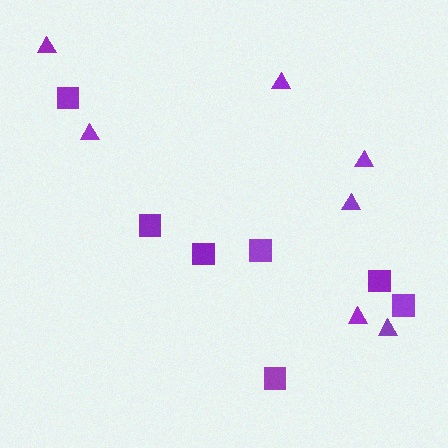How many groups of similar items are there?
There are 2 groups: one group of squares (7) and one group of triangles (7).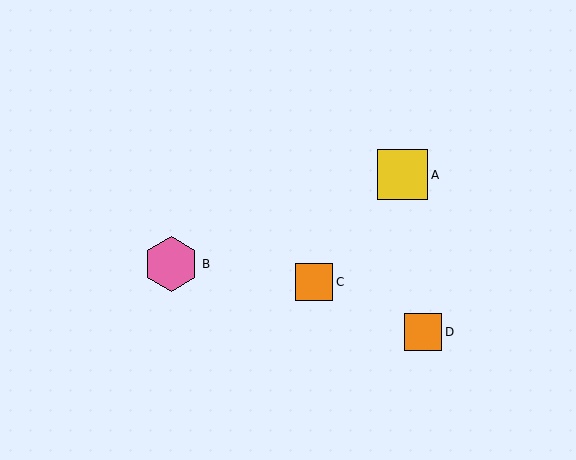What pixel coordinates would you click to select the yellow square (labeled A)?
Click at (403, 175) to select the yellow square A.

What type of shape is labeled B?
Shape B is a pink hexagon.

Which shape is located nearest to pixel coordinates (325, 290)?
The orange square (labeled C) at (314, 282) is nearest to that location.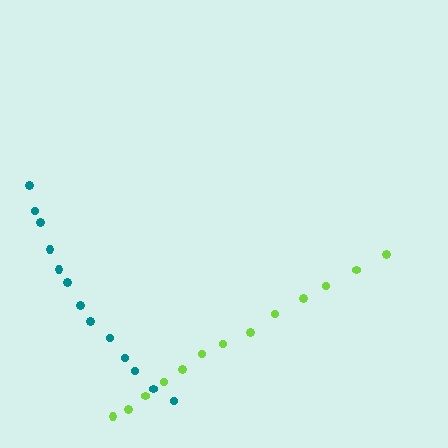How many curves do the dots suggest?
There are 2 distinct paths.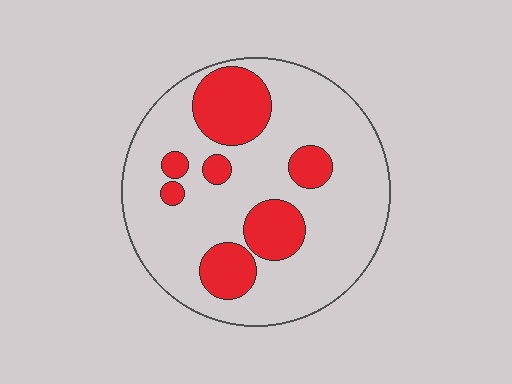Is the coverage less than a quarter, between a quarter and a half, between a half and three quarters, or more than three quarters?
Less than a quarter.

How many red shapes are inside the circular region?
7.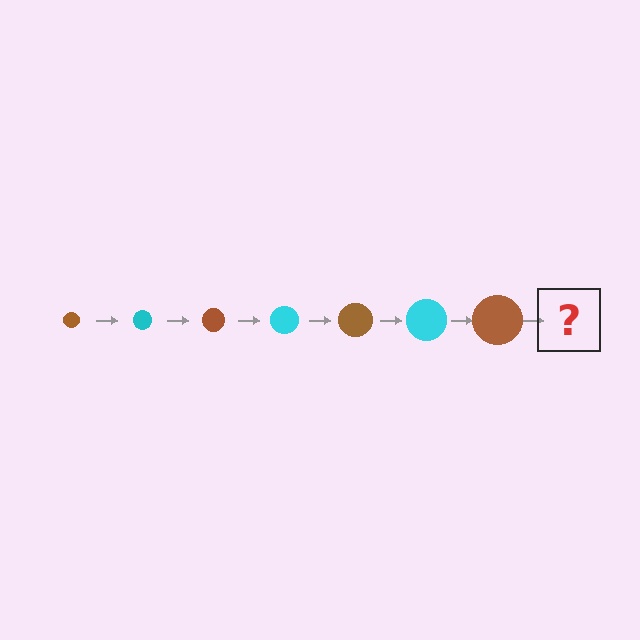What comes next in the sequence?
The next element should be a cyan circle, larger than the previous one.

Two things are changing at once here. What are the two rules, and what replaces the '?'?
The two rules are that the circle grows larger each step and the color cycles through brown and cyan. The '?' should be a cyan circle, larger than the previous one.